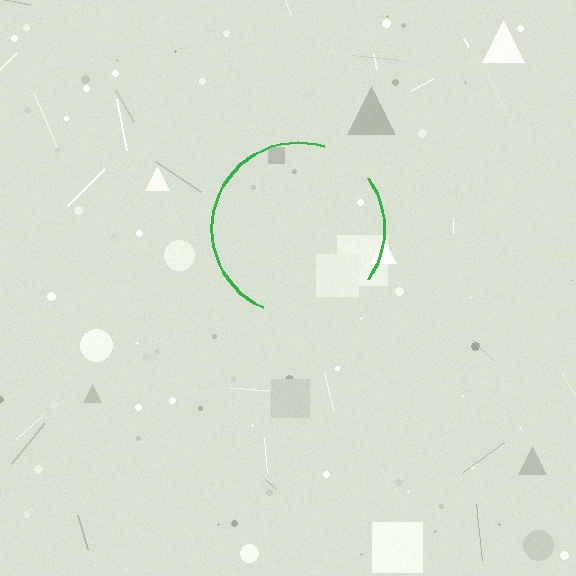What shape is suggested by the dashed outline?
The dashed outline suggests a circle.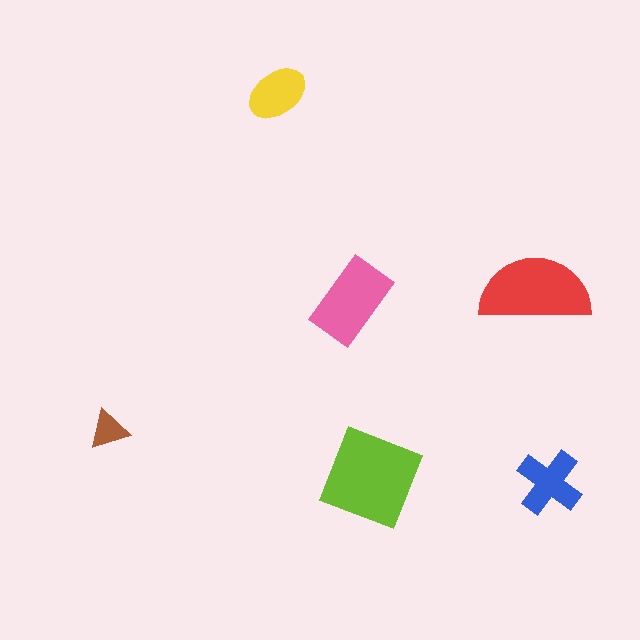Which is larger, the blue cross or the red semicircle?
The red semicircle.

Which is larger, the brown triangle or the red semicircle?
The red semicircle.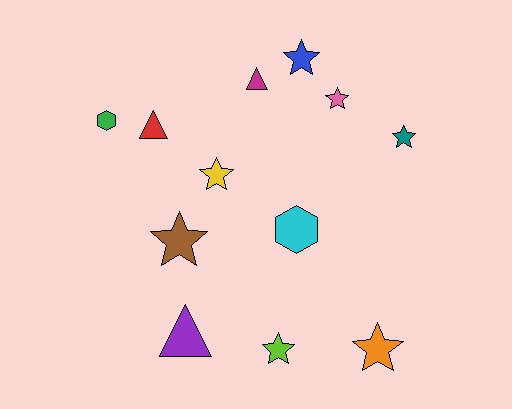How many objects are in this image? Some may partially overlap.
There are 12 objects.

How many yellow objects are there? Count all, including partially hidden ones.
There is 1 yellow object.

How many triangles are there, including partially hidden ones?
There are 3 triangles.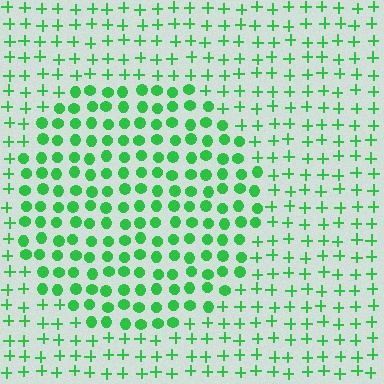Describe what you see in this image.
The image is filled with small green elements arranged in a uniform grid. A circle-shaped region contains circles, while the surrounding area contains plus signs. The boundary is defined purely by the change in element shape.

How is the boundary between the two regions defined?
The boundary is defined by a change in element shape: circles inside vs. plus signs outside. All elements share the same color and spacing.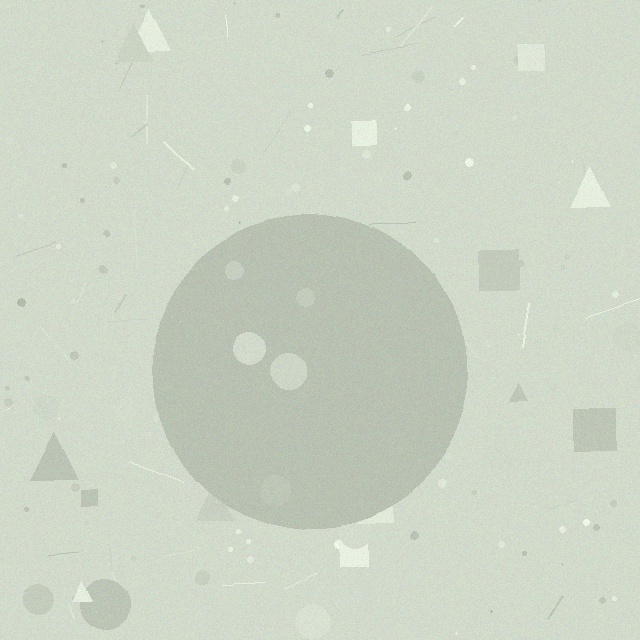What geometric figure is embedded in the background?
A circle is embedded in the background.